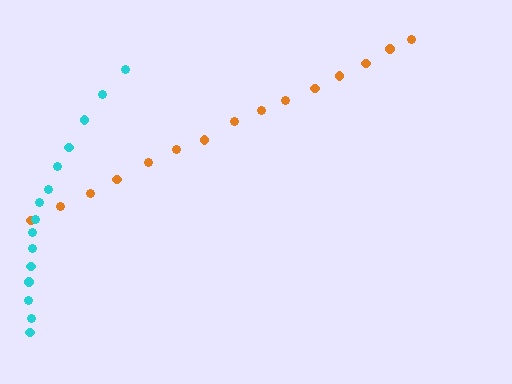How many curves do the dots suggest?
There are 2 distinct paths.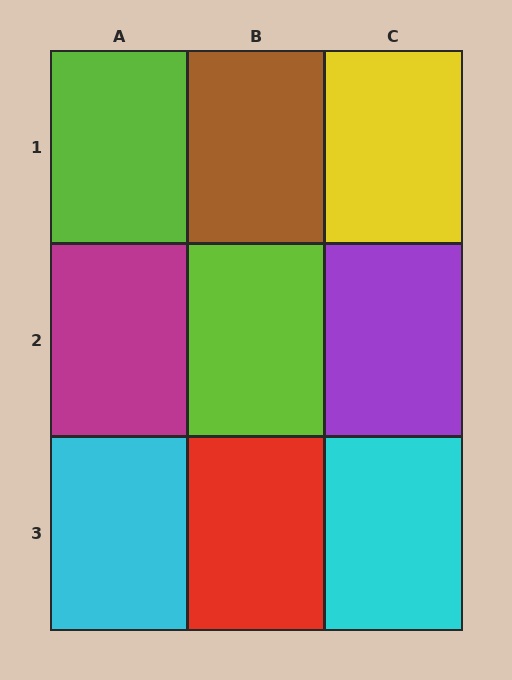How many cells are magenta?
1 cell is magenta.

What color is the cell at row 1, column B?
Brown.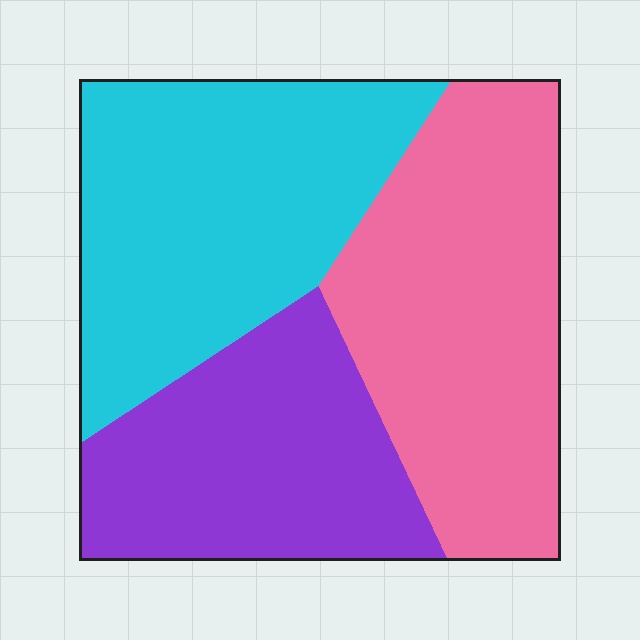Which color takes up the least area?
Purple, at roughly 30%.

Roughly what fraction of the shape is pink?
Pink takes up between a third and a half of the shape.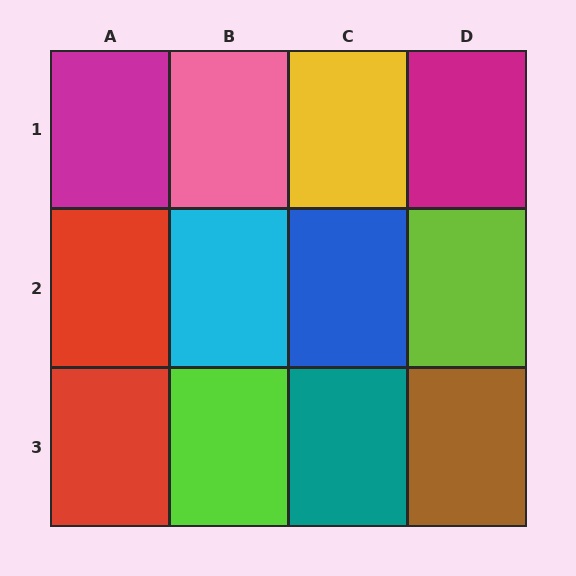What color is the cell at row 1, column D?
Magenta.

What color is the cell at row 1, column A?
Magenta.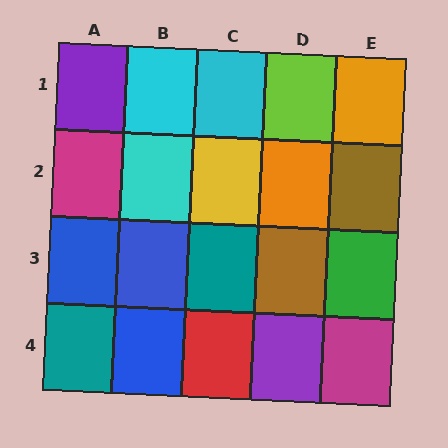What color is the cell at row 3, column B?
Blue.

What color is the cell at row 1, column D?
Lime.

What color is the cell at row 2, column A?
Magenta.